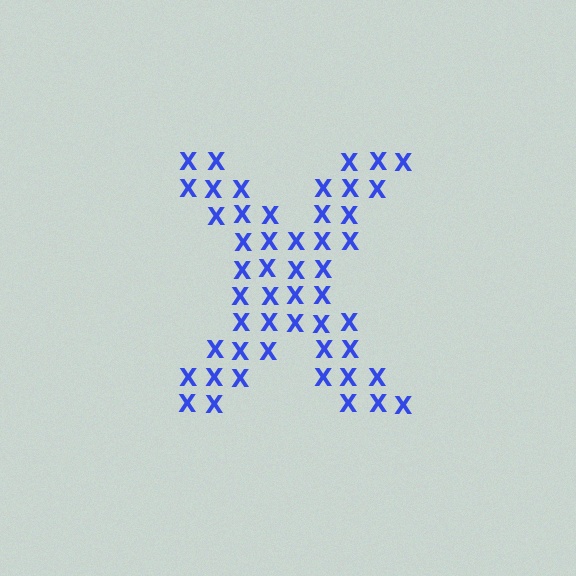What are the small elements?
The small elements are letter X's.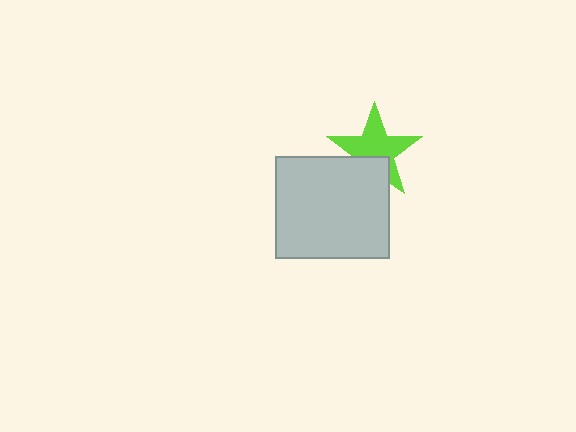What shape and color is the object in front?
The object in front is a light gray rectangle.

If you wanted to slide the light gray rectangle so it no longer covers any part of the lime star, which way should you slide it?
Slide it down — that is the most direct way to separate the two shapes.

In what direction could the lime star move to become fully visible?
The lime star could move up. That would shift it out from behind the light gray rectangle entirely.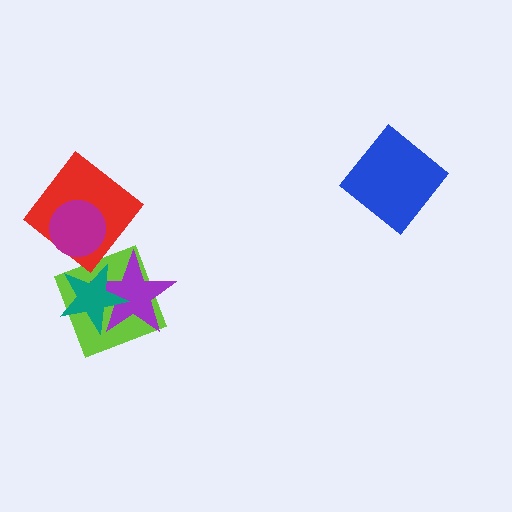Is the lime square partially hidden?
Yes, it is partially covered by another shape.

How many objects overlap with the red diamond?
1 object overlaps with the red diamond.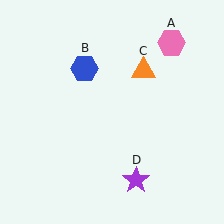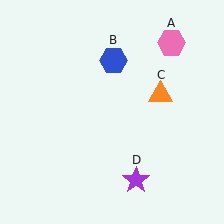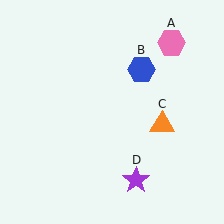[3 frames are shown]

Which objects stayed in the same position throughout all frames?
Pink hexagon (object A) and purple star (object D) remained stationary.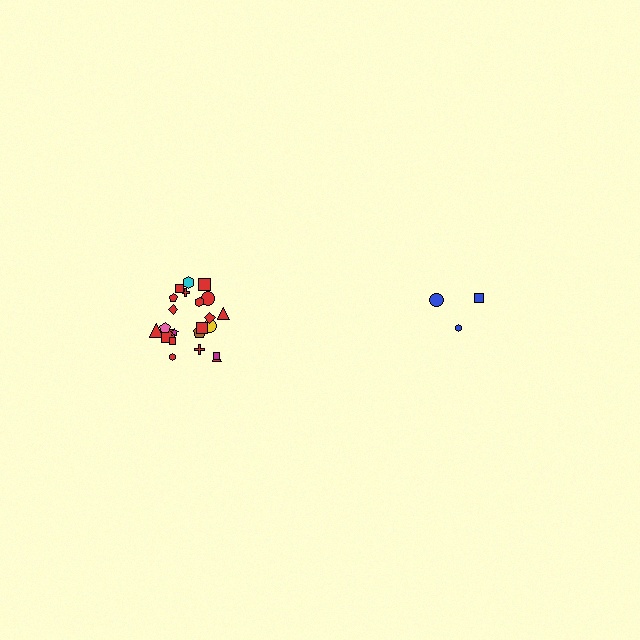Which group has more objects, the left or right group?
The left group.